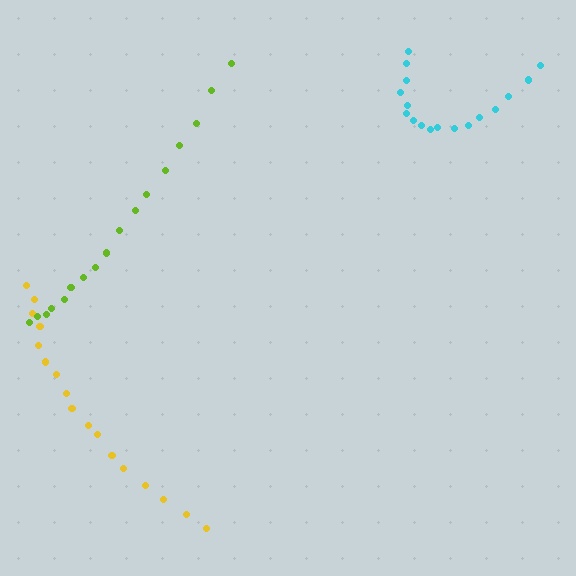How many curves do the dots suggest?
There are 3 distinct paths.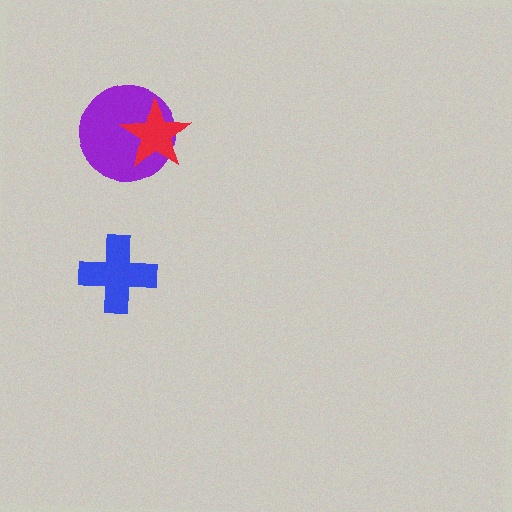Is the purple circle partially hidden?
Yes, it is partially covered by another shape.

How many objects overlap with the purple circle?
1 object overlaps with the purple circle.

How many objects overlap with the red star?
1 object overlaps with the red star.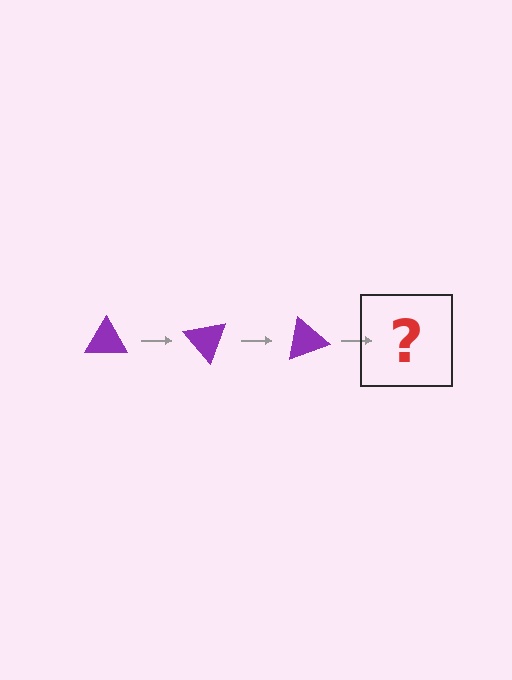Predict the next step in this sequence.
The next step is a purple triangle rotated 150 degrees.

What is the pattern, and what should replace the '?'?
The pattern is that the triangle rotates 50 degrees each step. The '?' should be a purple triangle rotated 150 degrees.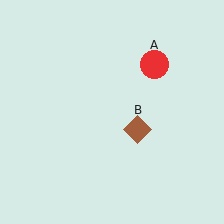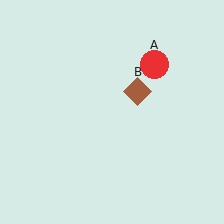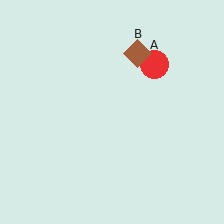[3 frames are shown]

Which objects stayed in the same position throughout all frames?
Red circle (object A) remained stationary.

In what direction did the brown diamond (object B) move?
The brown diamond (object B) moved up.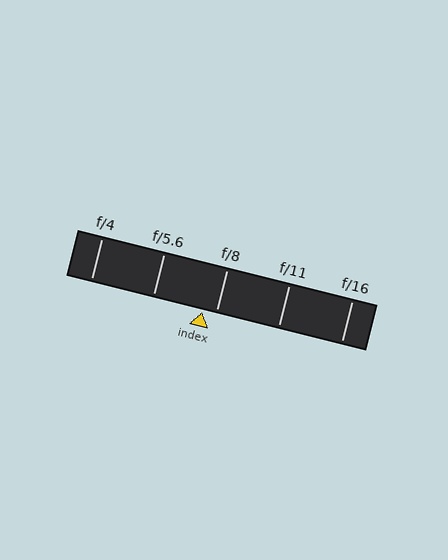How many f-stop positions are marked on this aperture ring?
There are 5 f-stop positions marked.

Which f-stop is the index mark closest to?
The index mark is closest to f/8.